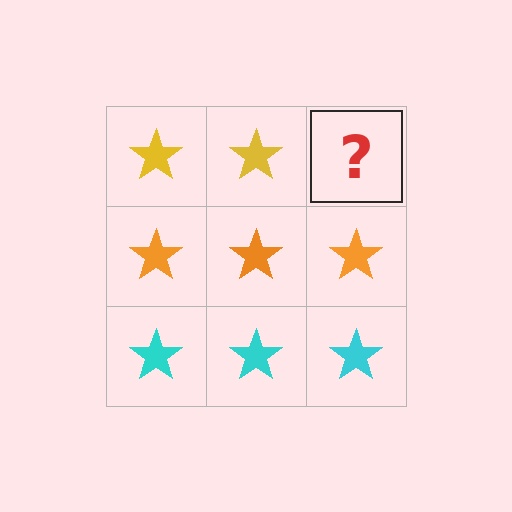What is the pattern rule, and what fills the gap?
The rule is that each row has a consistent color. The gap should be filled with a yellow star.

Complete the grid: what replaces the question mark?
The question mark should be replaced with a yellow star.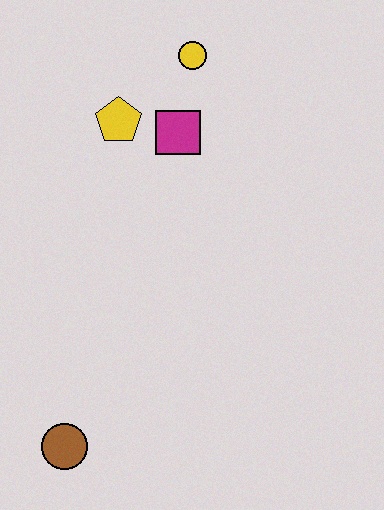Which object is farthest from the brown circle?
The yellow circle is farthest from the brown circle.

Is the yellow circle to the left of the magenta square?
No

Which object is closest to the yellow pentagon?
The magenta square is closest to the yellow pentagon.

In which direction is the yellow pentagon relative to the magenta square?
The yellow pentagon is to the left of the magenta square.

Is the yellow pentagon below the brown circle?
No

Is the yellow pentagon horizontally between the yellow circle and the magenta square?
No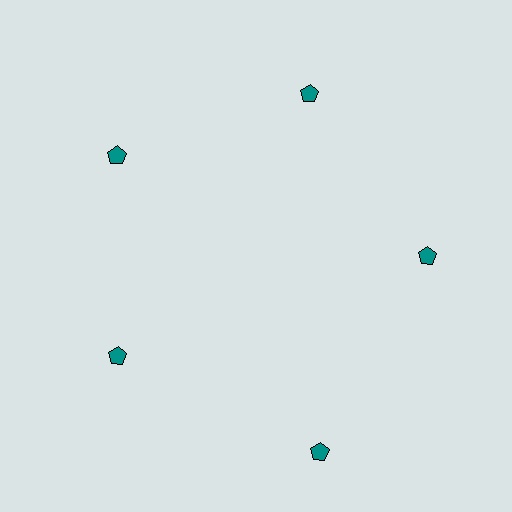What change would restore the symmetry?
The symmetry would be restored by moving it inward, back onto the ring so that all 5 pentagons sit at equal angles and equal distance from the center.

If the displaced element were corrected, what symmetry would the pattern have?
It would have 5-fold rotational symmetry — the pattern would map onto itself every 72 degrees.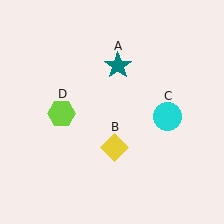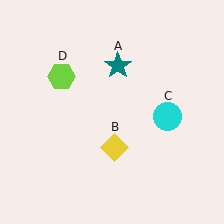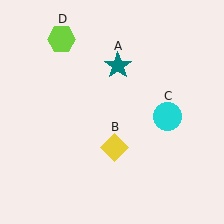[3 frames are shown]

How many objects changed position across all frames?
1 object changed position: lime hexagon (object D).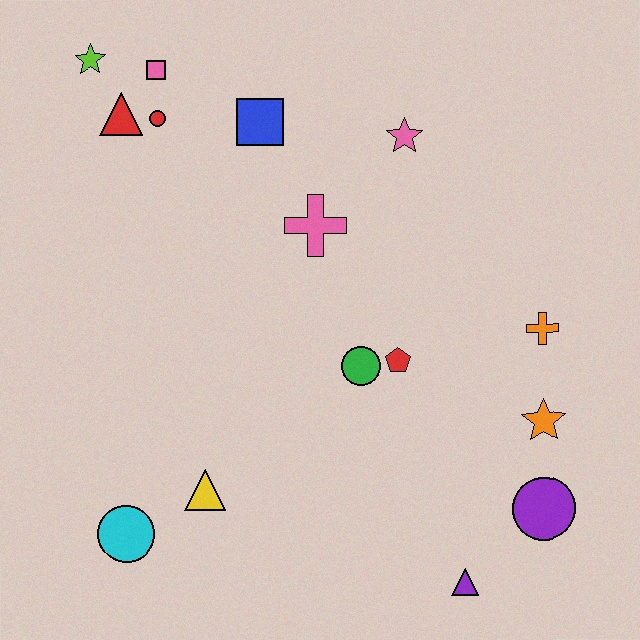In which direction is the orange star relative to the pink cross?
The orange star is to the right of the pink cross.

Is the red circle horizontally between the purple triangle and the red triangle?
Yes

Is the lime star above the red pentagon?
Yes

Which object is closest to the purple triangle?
The purple circle is closest to the purple triangle.